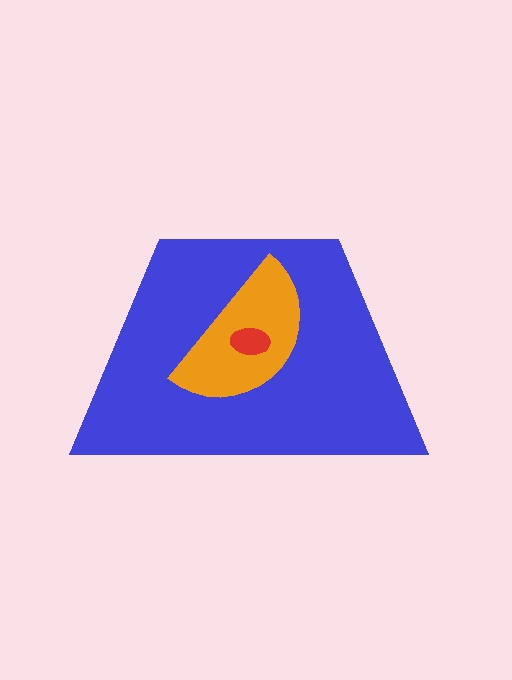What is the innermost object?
The red ellipse.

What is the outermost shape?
The blue trapezoid.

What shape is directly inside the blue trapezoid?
The orange semicircle.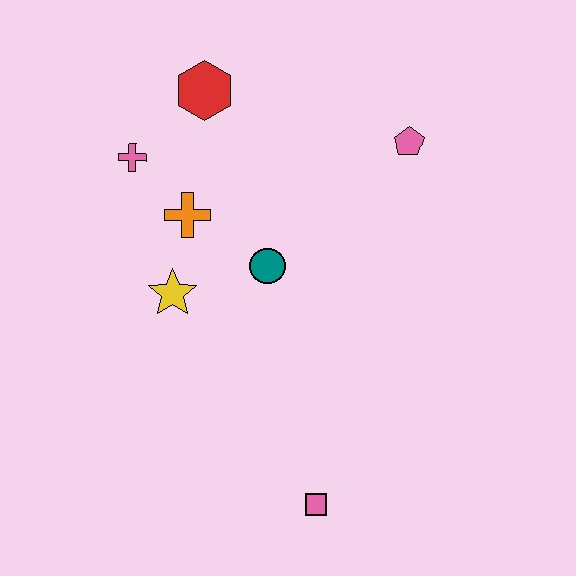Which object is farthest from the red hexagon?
The pink square is farthest from the red hexagon.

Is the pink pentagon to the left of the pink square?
No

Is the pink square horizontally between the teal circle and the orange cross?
No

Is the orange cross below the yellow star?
No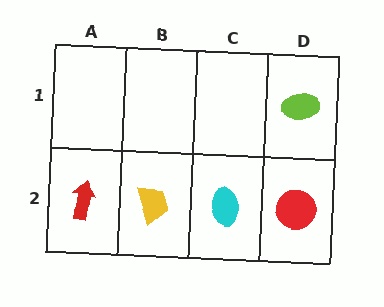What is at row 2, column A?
A red arrow.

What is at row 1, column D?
A lime ellipse.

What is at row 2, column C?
A cyan ellipse.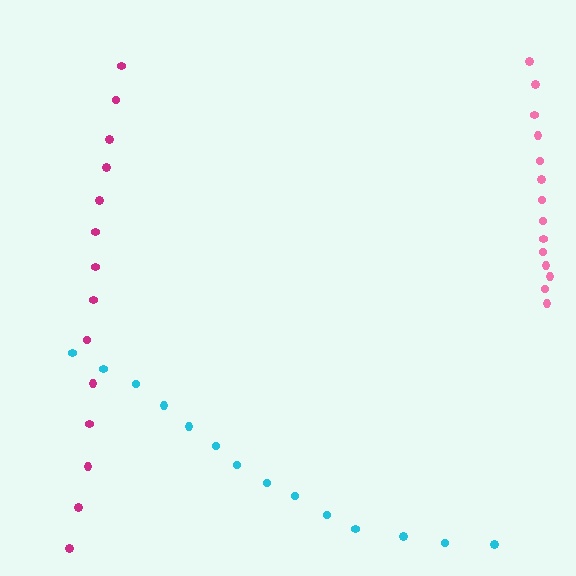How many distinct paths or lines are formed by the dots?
There are 3 distinct paths.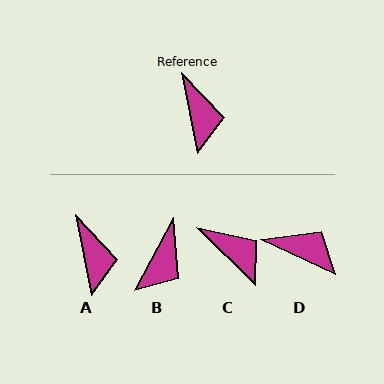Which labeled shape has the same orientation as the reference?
A.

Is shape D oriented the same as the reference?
No, it is off by about 54 degrees.